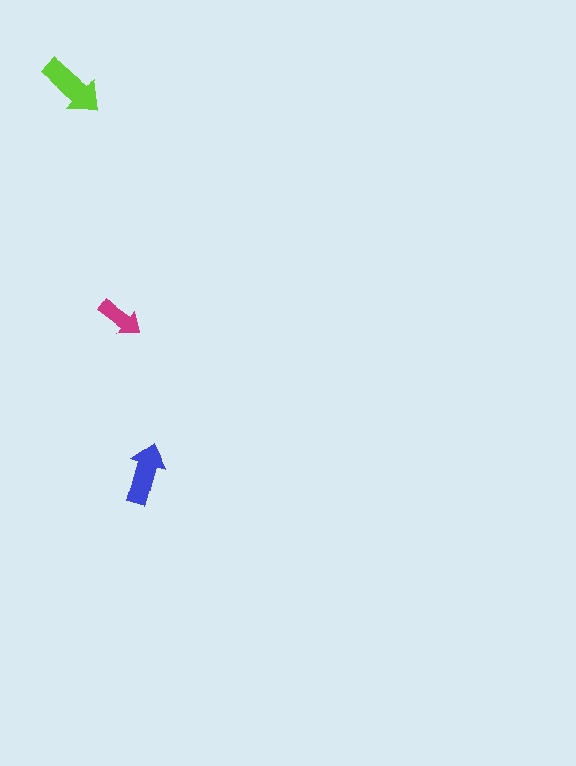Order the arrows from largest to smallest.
the lime one, the blue one, the magenta one.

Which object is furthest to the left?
The lime arrow is leftmost.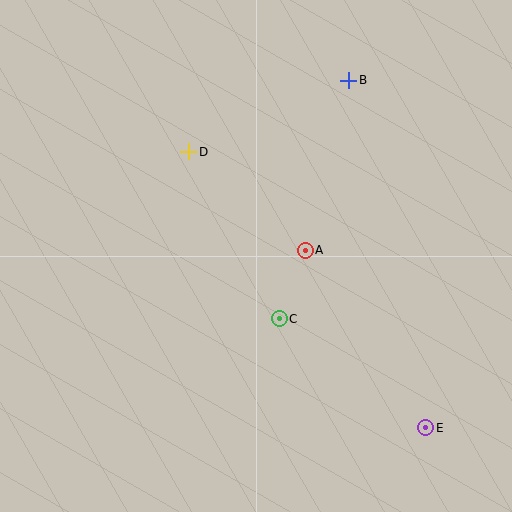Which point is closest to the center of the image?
Point A at (305, 250) is closest to the center.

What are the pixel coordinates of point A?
Point A is at (305, 250).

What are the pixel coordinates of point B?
Point B is at (349, 80).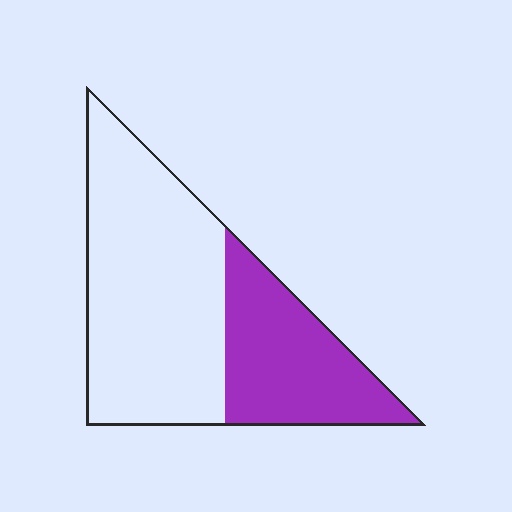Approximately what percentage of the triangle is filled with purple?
Approximately 35%.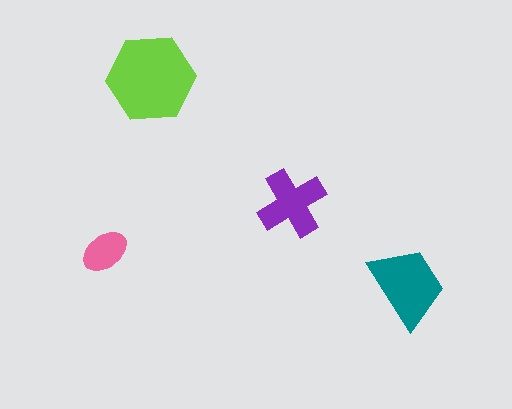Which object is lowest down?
The teal trapezoid is bottommost.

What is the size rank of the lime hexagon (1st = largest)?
1st.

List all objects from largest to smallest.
The lime hexagon, the teal trapezoid, the purple cross, the pink ellipse.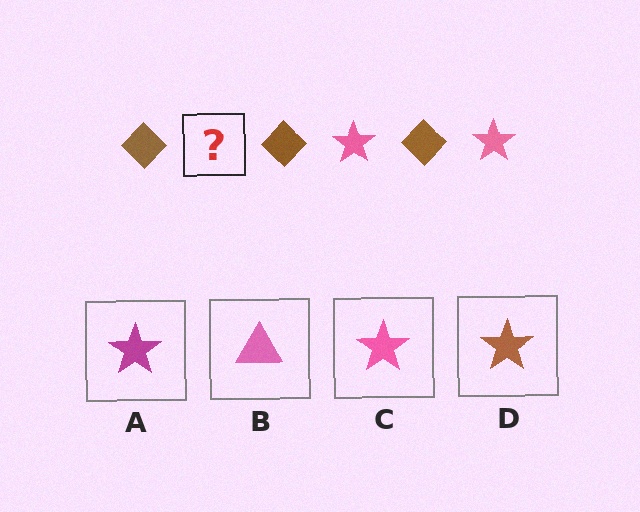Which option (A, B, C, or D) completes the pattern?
C.